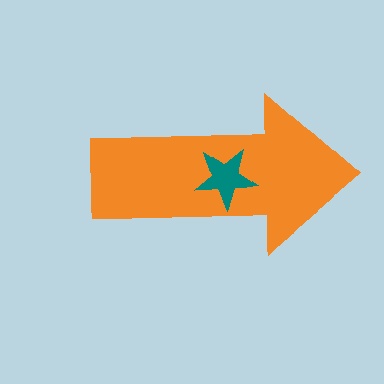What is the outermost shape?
The orange arrow.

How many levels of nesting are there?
2.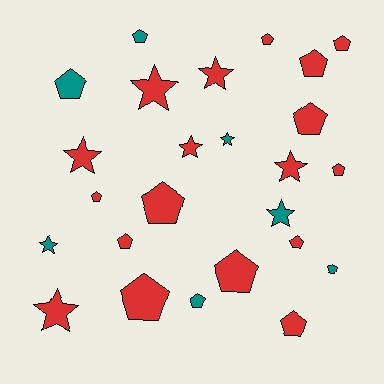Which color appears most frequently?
Red, with 18 objects.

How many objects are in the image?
There are 25 objects.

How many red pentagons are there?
There are 12 red pentagons.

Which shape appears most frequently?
Pentagon, with 16 objects.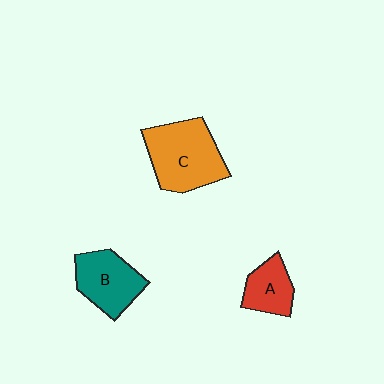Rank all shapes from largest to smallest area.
From largest to smallest: C (orange), B (teal), A (red).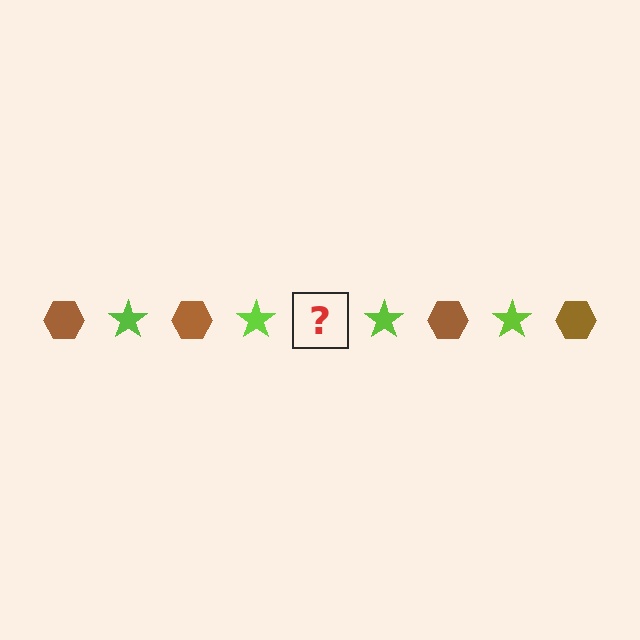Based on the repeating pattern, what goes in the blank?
The blank should be a brown hexagon.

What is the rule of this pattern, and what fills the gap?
The rule is that the pattern alternates between brown hexagon and lime star. The gap should be filled with a brown hexagon.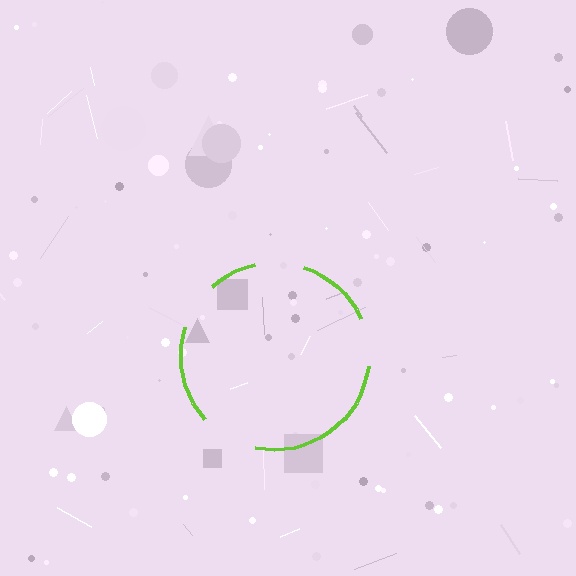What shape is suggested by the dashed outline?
The dashed outline suggests a circle.